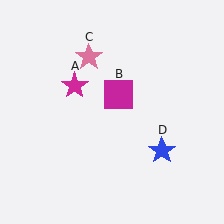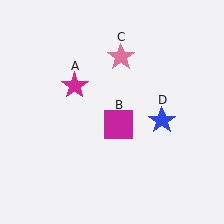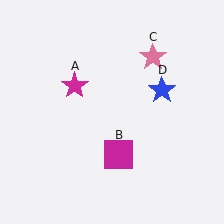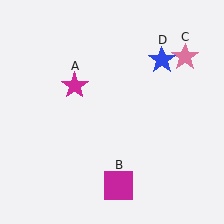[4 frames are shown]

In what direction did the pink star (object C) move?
The pink star (object C) moved right.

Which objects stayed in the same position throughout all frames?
Magenta star (object A) remained stationary.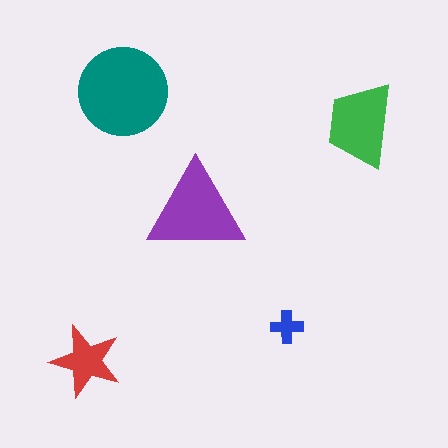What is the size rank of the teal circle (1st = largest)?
1st.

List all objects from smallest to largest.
The blue cross, the red star, the green trapezoid, the purple triangle, the teal circle.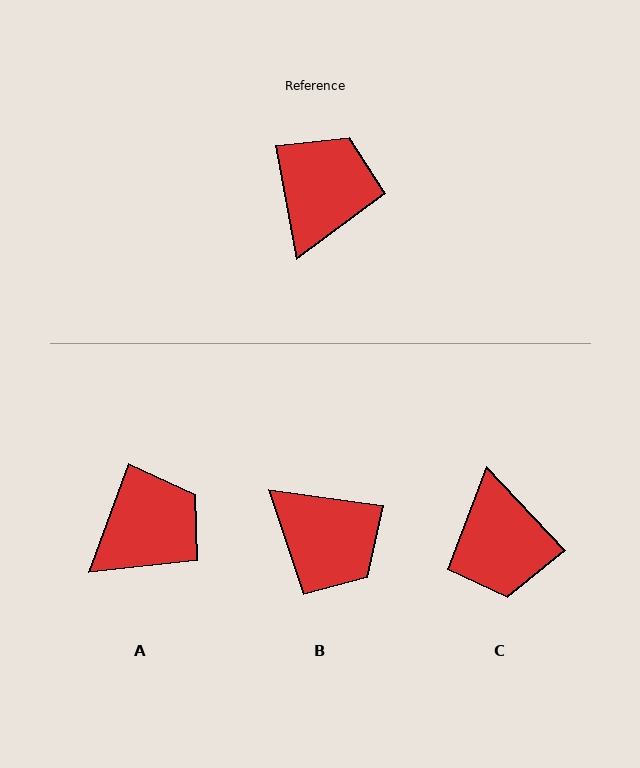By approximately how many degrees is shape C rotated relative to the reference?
Approximately 147 degrees clockwise.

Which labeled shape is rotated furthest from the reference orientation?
C, about 147 degrees away.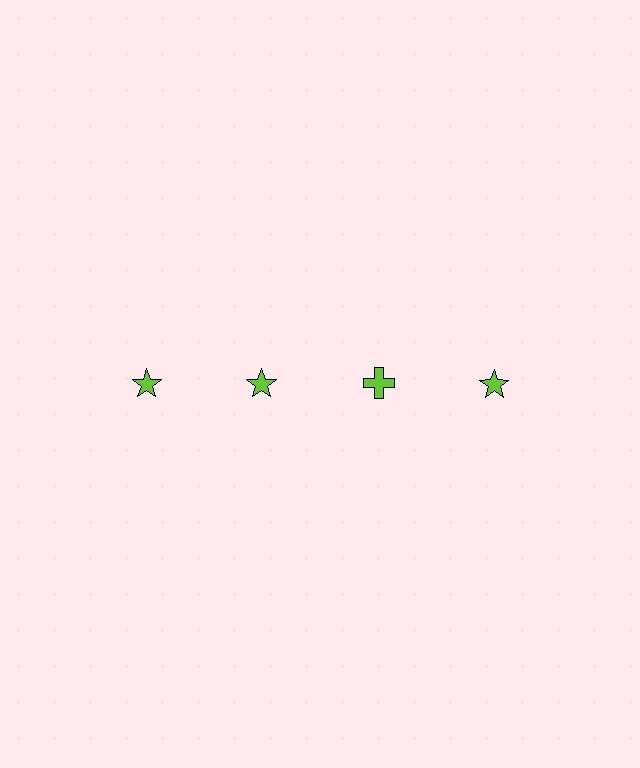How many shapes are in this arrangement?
There are 4 shapes arranged in a grid pattern.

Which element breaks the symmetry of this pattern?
The lime cross in the top row, center column breaks the symmetry. All other shapes are lime stars.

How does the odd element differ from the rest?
It has a different shape: cross instead of star.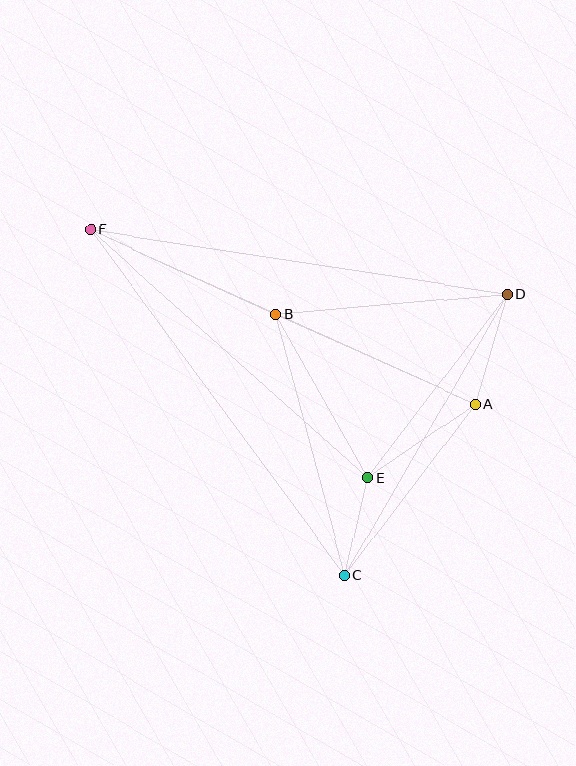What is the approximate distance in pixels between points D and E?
The distance between D and E is approximately 231 pixels.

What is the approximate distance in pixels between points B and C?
The distance between B and C is approximately 270 pixels.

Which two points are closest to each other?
Points C and E are closest to each other.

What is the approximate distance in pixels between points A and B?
The distance between A and B is approximately 219 pixels.